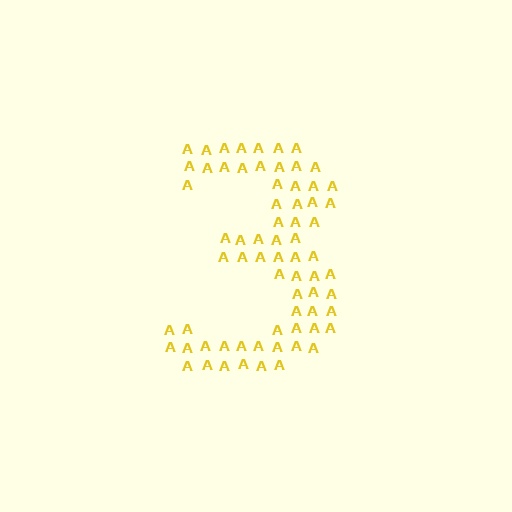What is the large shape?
The large shape is the digit 3.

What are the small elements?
The small elements are letter A's.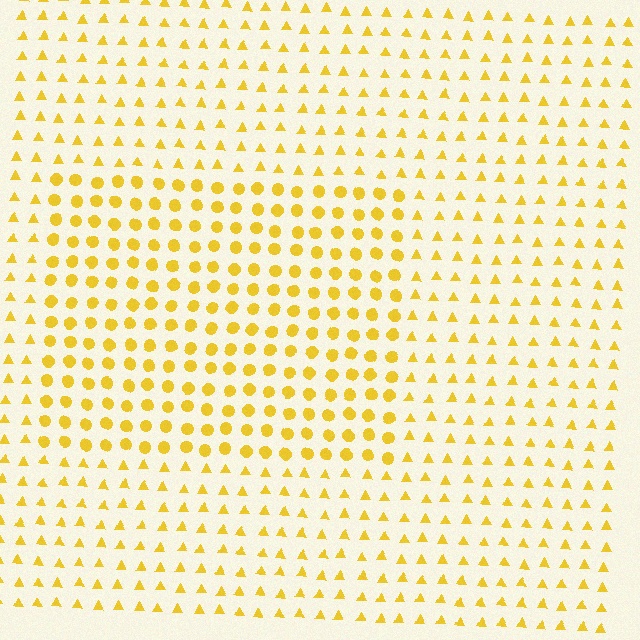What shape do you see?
I see a rectangle.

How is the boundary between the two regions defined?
The boundary is defined by a change in element shape: circles inside vs. triangles outside. All elements share the same color and spacing.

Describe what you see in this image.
The image is filled with small yellow elements arranged in a uniform grid. A rectangle-shaped region contains circles, while the surrounding area contains triangles. The boundary is defined purely by the change in element shape.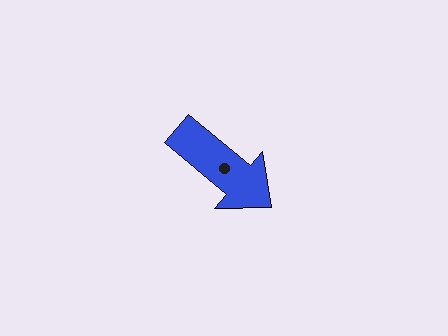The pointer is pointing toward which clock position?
Roughly 4 o'clock.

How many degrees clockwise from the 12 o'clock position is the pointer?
Approximately 130 degrees.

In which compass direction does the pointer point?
Southeast.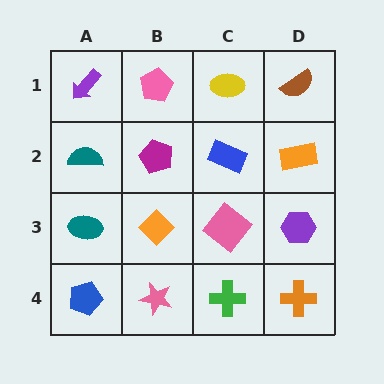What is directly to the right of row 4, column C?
An orange cross.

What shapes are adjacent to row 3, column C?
A blue rectangle (row 2, column C), a green cross (row 4, column C), an orange diamond (row 3, column B), a purple hexagon (row 3, column D).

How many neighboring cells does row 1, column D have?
2.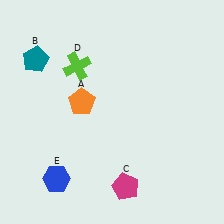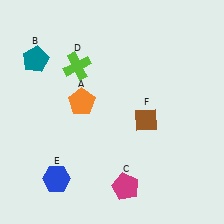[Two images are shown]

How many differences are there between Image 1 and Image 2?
There is 1 difference between the two images.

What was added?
A brown diamond (F) was added in Image 2.